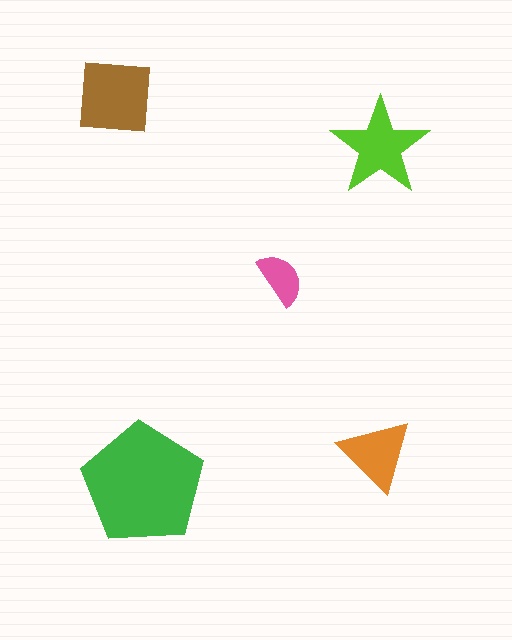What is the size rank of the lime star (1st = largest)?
3rd.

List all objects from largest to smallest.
The green pentagon, the brown square, the lime star, the orange triangle, the pink semicircle.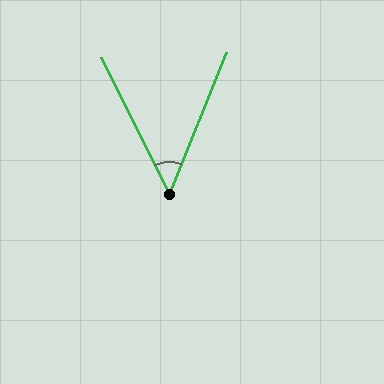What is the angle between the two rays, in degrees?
Approximately 48 degrees.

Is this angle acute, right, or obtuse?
It is acute.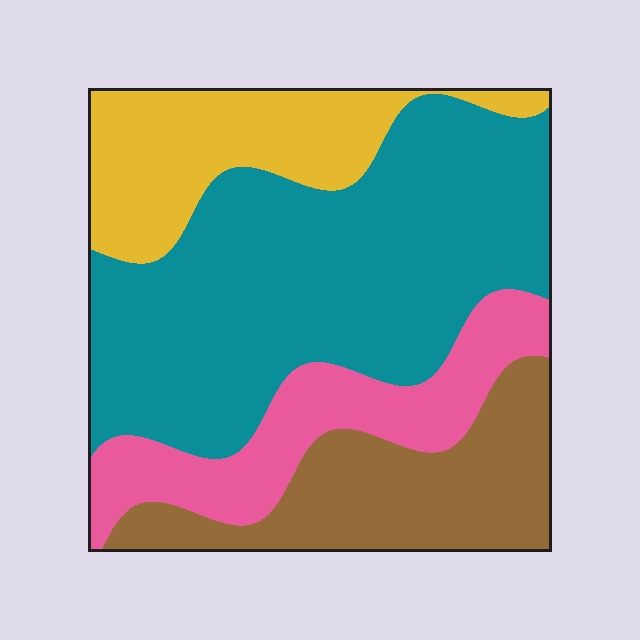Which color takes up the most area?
Teal, at roughly 45%.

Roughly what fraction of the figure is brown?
Brown covers roughly 20% of the figure.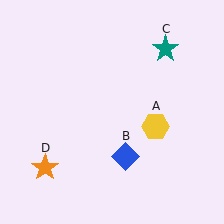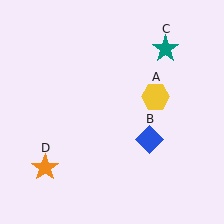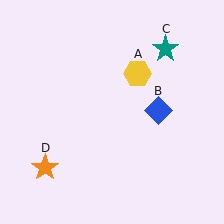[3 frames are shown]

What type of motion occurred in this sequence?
The yellow hexagon (object A), blue diamond (object B) rotated counterclockwise around the center of the scene.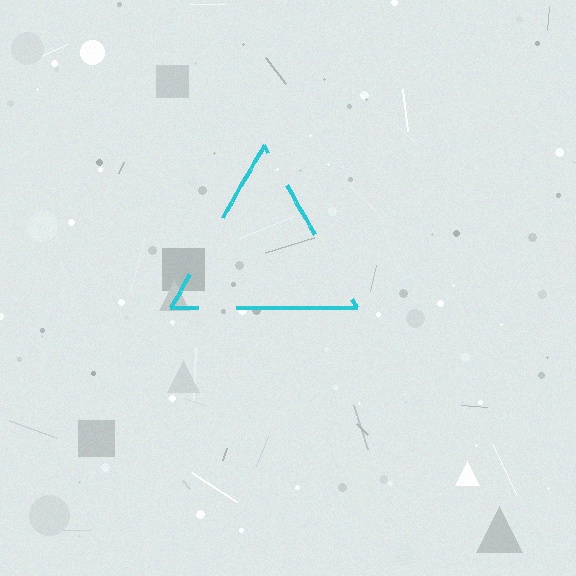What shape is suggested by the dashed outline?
The dashed outline suggests a triangle.